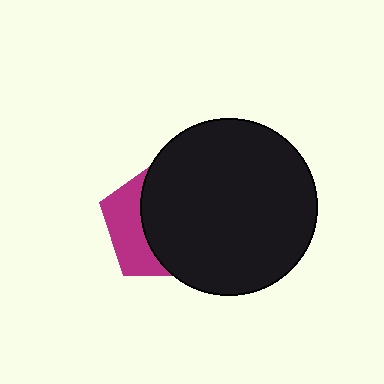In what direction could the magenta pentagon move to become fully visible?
The magenta pentagon could move left. That would shift it out from behind the black circle entirely.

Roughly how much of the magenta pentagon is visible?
A small part of it is visible (roughly 34%).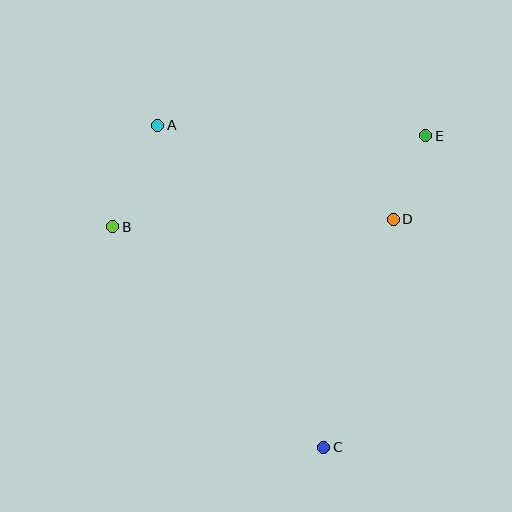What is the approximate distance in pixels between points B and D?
The distance between B and D is approximately 281 pixels.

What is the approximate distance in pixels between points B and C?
The distance between B and C is approximately 305 pixels.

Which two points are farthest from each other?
Points A and C are farthest from each other.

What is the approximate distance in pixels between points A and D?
The distance between A and D is approximately 253 pixels.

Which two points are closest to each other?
Points D and E are closest to each other.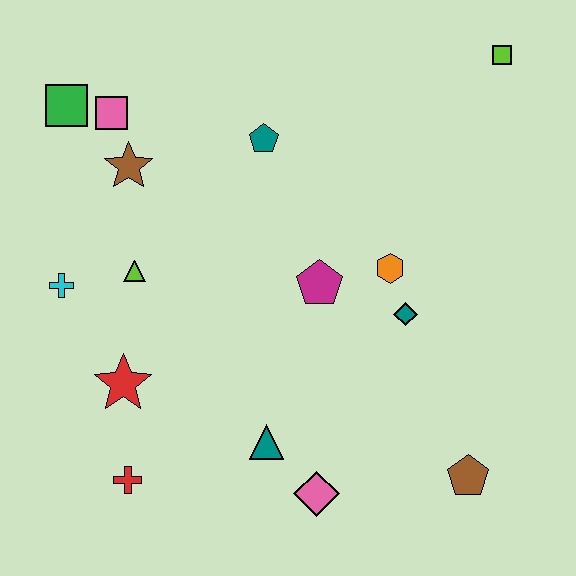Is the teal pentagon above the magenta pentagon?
Yes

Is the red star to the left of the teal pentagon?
Yes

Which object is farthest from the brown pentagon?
The green square is farthest from the brown pentagon.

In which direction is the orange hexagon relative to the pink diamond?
The orange hexagon is above the pink diamond.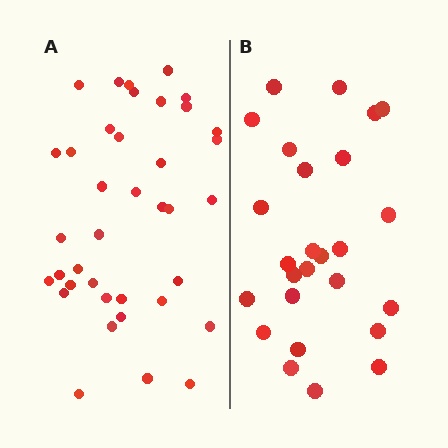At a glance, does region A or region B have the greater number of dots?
Region A (the left region) has more dots.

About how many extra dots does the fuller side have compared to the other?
Region A has roughly 12 or so more dots than region B.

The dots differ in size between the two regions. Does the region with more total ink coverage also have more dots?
No. Region B has more total ink coverage because its dots are larger, but region A actually contains more individual dots. Total area can be misleading — the number of items is what matters here.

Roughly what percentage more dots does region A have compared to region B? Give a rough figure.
About 45% more.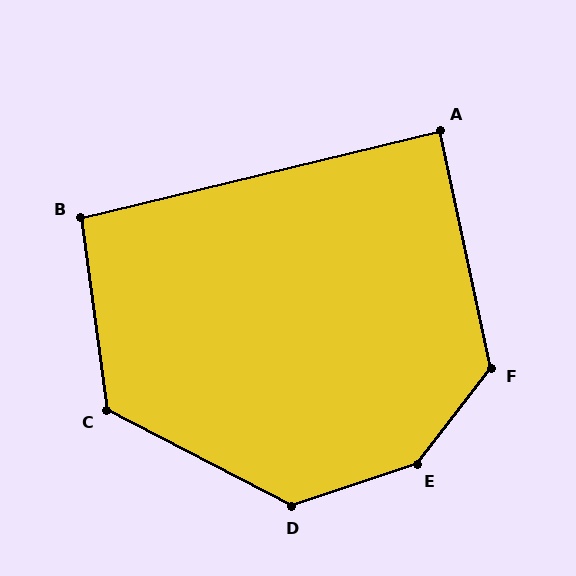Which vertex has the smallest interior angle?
A, at approximately 89 degrees.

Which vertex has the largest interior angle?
E, at approximately 146 degrees.